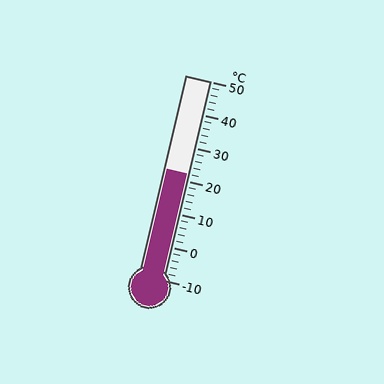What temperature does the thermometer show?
The thermometer shows approximately 22°C.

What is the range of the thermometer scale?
The thermometer scale ranges from -10°C to 50°C.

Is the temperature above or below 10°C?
The temperature is above 10°C.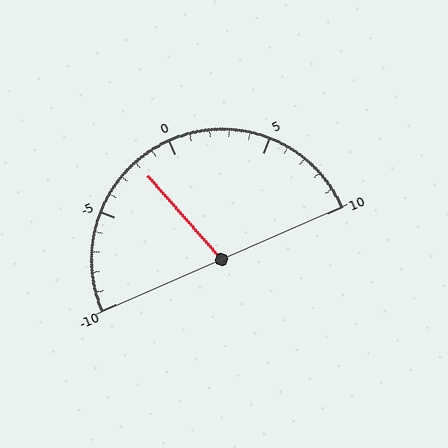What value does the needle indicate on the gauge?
The needle indicates approximately -2.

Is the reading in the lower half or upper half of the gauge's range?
The reading is in the lower half of the range (-10 to 10).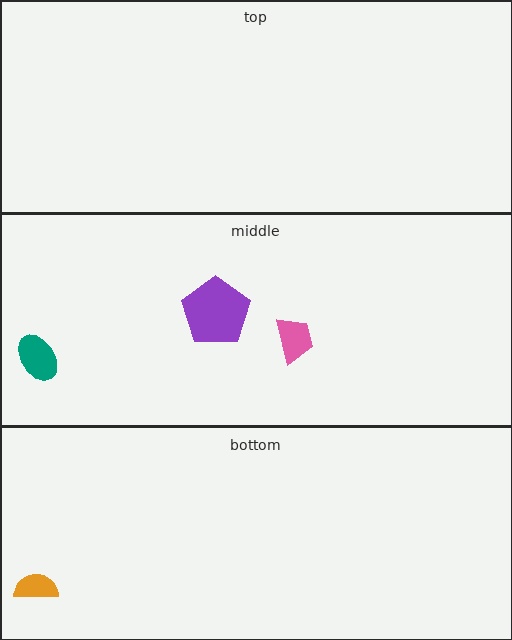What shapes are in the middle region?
The teal ellipse, the pink trapezoid, the purple pentagon.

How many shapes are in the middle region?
3.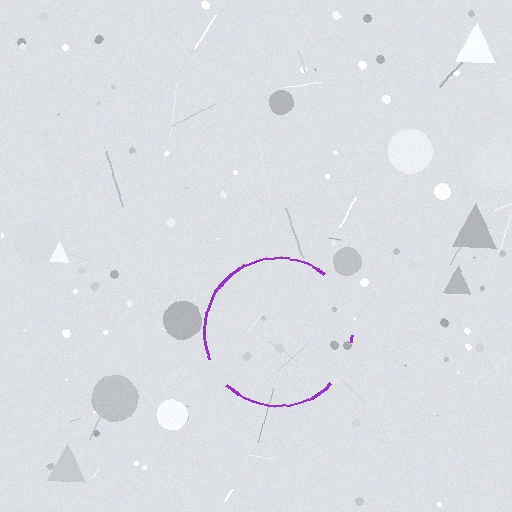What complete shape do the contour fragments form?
The contour fragments form a circle.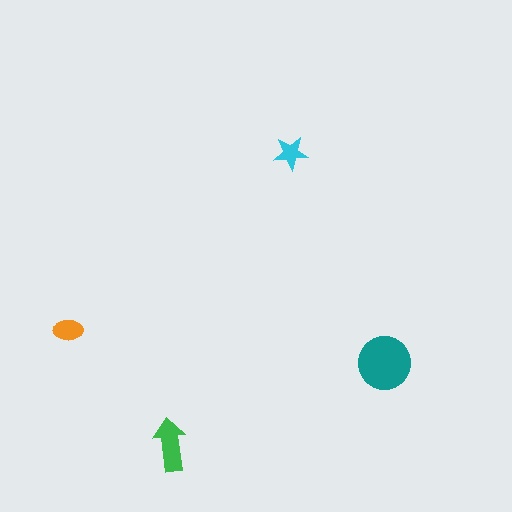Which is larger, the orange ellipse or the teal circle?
The teal circle.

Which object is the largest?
The teal circle.